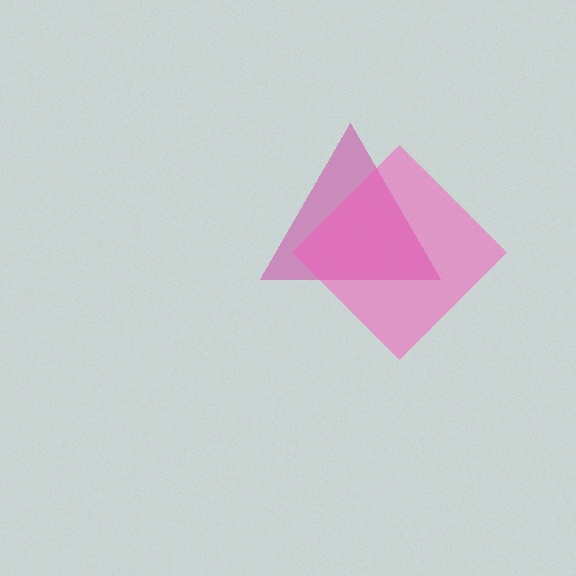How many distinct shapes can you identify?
There are 2 distinct shapes: a magenta triangle, a pink diamond.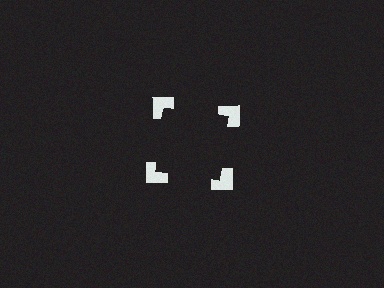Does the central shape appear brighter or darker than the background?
It typically appears slightly darker than the background, even though no actual brightness change is drawn.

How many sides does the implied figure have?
4 sides.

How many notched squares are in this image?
There are 4 — one at each vertex of the illusory square.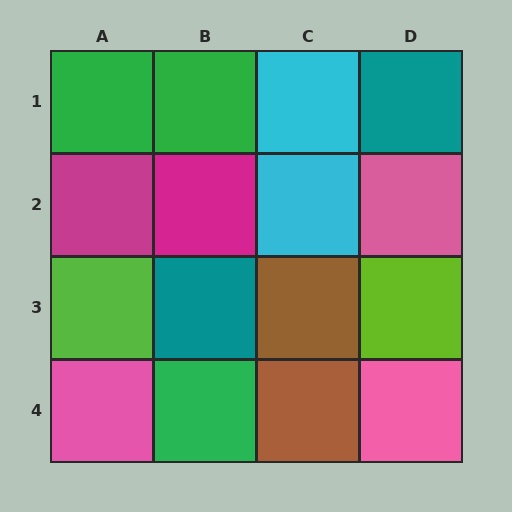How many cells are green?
3 cells are green.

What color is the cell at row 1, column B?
Green.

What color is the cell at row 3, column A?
Lime.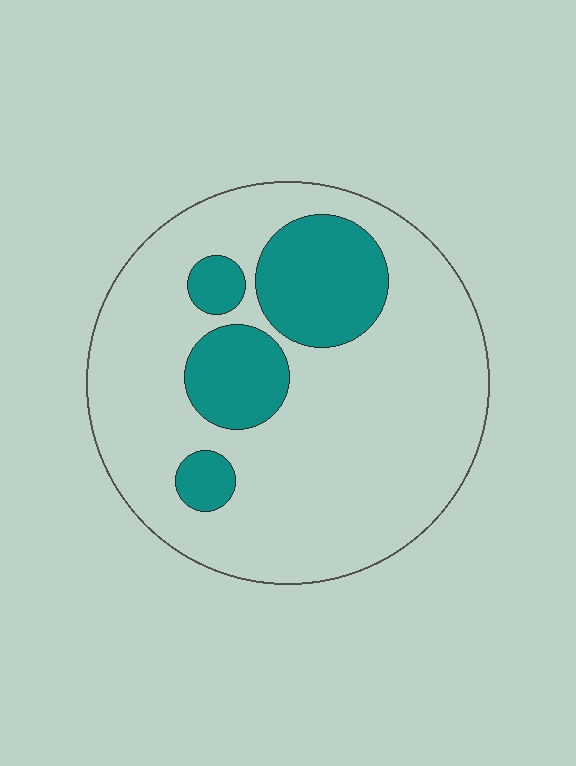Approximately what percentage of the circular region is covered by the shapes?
Approximately 20%.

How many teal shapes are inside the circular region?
4.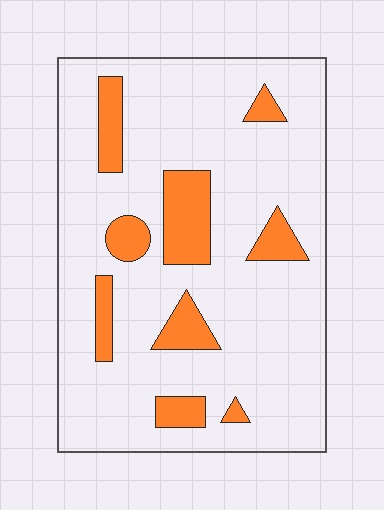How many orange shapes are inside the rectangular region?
9.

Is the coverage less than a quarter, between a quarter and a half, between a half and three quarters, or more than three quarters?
Less than a quarter.